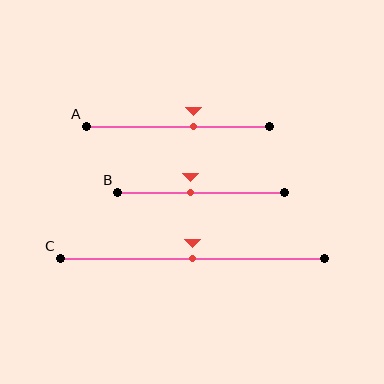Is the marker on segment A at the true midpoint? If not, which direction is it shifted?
No, the marker on segment A is shifted to the right by about 8% of the segment length.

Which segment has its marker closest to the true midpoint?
Segment C has its marker closest to the true midpoint.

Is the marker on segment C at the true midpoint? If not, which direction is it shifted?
Yes, the marker on segment C is at the true midpoint.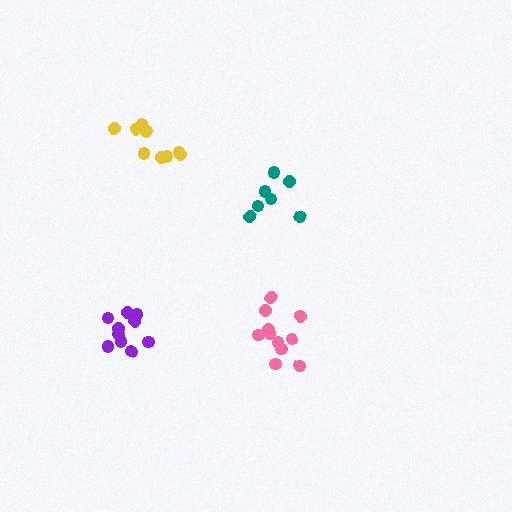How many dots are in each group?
Group 1: 11 dots, Group 2: 9 dots, Group 3: 7 dots, Group 4: 10 dots (37 total).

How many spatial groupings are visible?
There are 4 spatial groupings.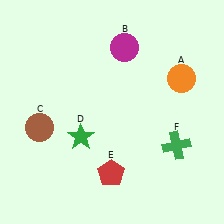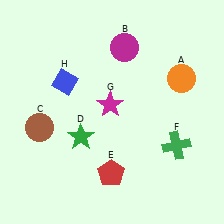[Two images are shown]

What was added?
A magenta star (G), a blue diamond (H) were added in Image 2.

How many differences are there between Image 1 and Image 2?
There are 2 differences between the two images.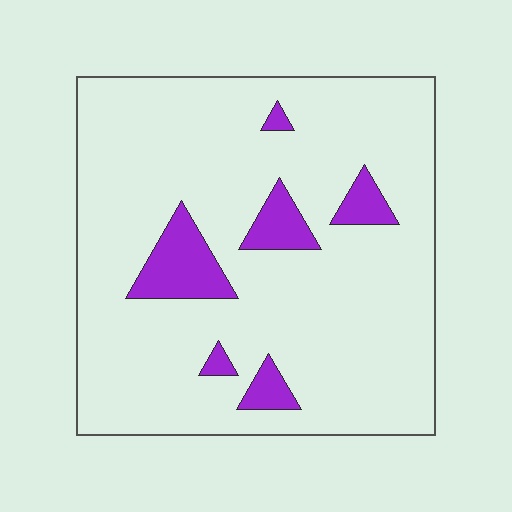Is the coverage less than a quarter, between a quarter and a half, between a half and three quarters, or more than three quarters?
Less than a quarter.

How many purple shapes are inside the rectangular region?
6.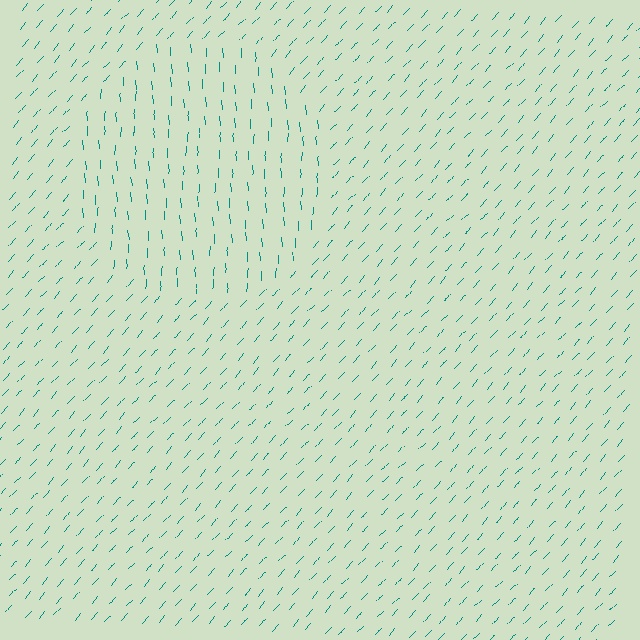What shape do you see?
I see a circle.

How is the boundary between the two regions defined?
The boundary is defined purely by a change in line orientation (approximately 45 degrees difference). All lines are the same color and thickness.